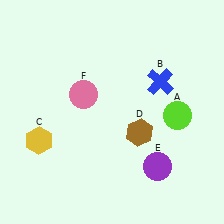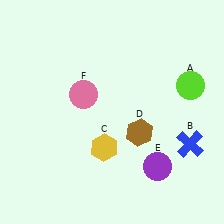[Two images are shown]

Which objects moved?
The objects that moved are: the lime circle (A), the blue cross (B), the yellow hexagon (C).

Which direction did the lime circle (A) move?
The lime circle (A) moved up.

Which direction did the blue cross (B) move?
The blue cross (B) moved down.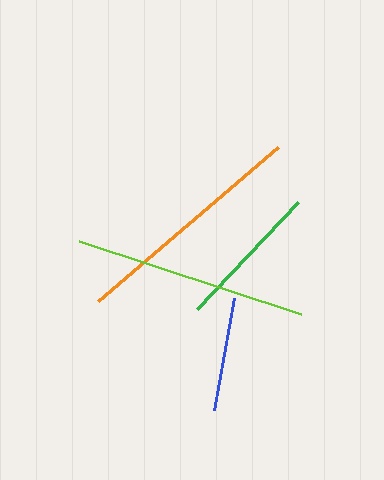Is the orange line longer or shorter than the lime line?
The orange line is longer than the lime line.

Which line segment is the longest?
The orange line is the longest at approximately 238 pixels.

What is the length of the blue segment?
The blue segment is approximately 113 pixels long.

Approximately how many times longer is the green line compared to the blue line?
The green line is approximately 1.3 times the length of the blue line.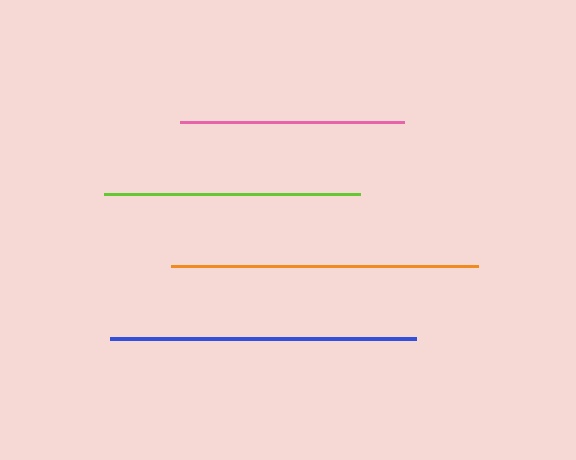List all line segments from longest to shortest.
From longest to shortest: orange, blue, lime, pink.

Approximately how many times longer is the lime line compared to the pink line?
The lime line is approximately 1.1 times the length of the pink line.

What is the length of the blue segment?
The blue segment is approximately 307 pixels long.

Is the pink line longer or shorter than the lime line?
The lime line is longer than the pink line.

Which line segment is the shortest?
The pink line is the shortest at approximately 225 pixels.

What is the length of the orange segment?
The orange segment is approximately 307 pixels long.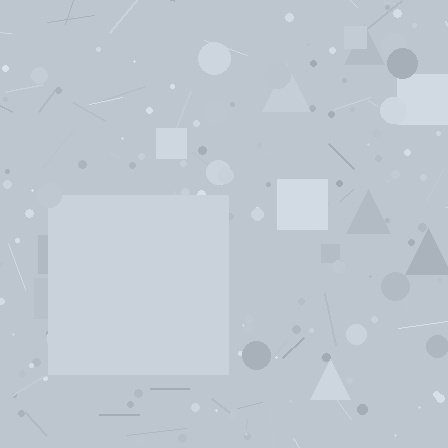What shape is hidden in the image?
A square is hidden in the image.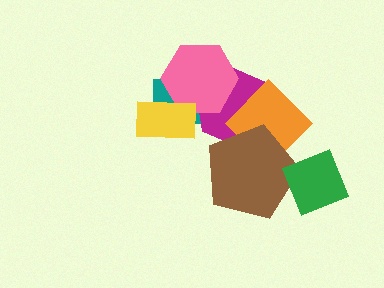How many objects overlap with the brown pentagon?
3 objects overlap with the brown pentagon.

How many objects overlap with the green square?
1 object overlaps with the green square.